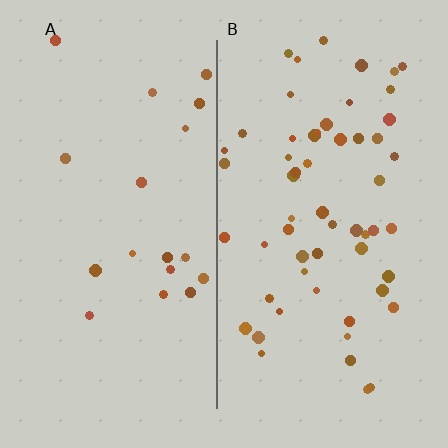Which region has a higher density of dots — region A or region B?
B (the right).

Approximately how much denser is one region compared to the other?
Approximately 3.1× — region B over region A.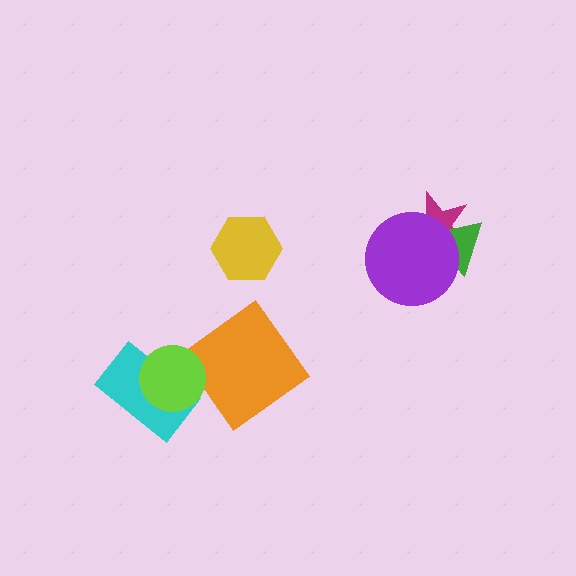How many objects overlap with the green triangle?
2 objects overlap with the green triangle.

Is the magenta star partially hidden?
Yes, it is partially covered by another shape.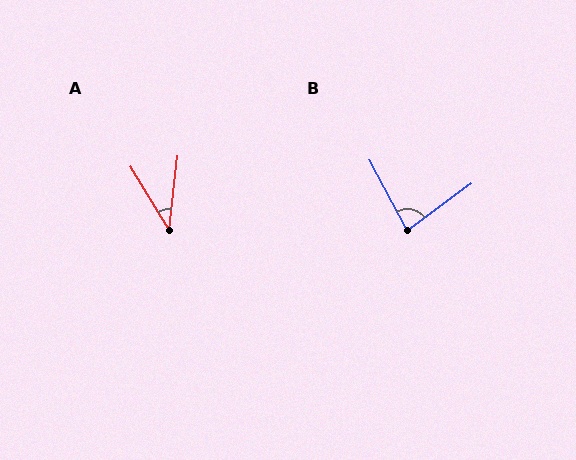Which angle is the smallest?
A, at approximately 38 degrees.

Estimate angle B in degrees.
Approximately 82 degrees.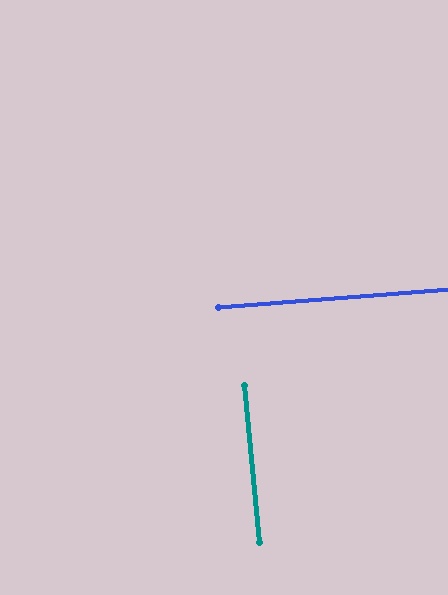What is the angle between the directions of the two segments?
Approximately 89 degrees.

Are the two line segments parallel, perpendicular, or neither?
Perpendicular — they meet at approximately 89°.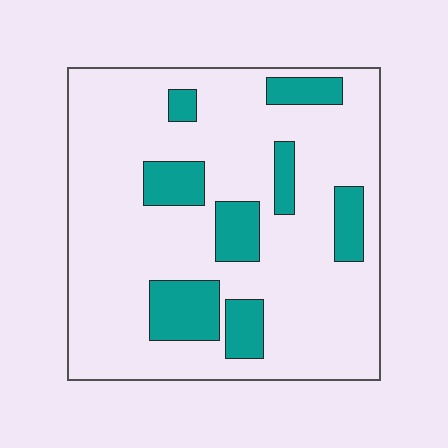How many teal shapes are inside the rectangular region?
8.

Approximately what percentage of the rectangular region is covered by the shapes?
Approximately 20%.